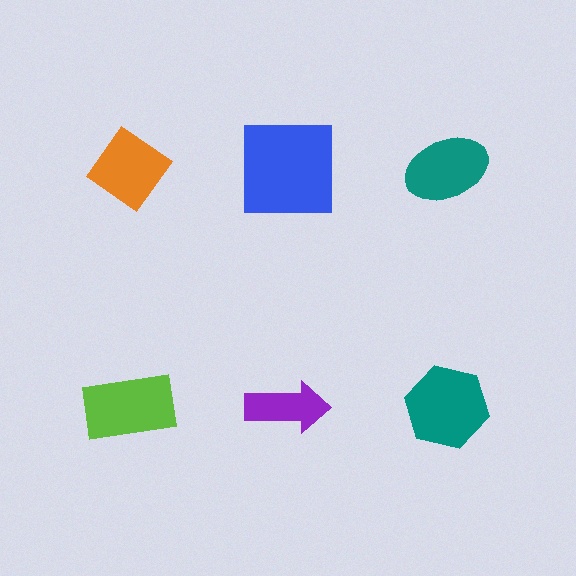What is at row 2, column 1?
A lime rectangle.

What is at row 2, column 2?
A purple arrow.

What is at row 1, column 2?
A blue square.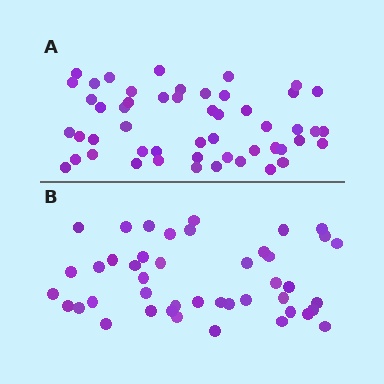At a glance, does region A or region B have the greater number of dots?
Region A (the top region) has more dots.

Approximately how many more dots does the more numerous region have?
Region A has roughly 8 or so more dots than region B.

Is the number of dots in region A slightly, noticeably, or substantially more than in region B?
Region A has only slightly more — the two regions are fairly close. The ratio is roughly 1.2 to 1.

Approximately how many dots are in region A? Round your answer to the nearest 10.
About 50 dots. (The exact count is 51, which rounds to 50.)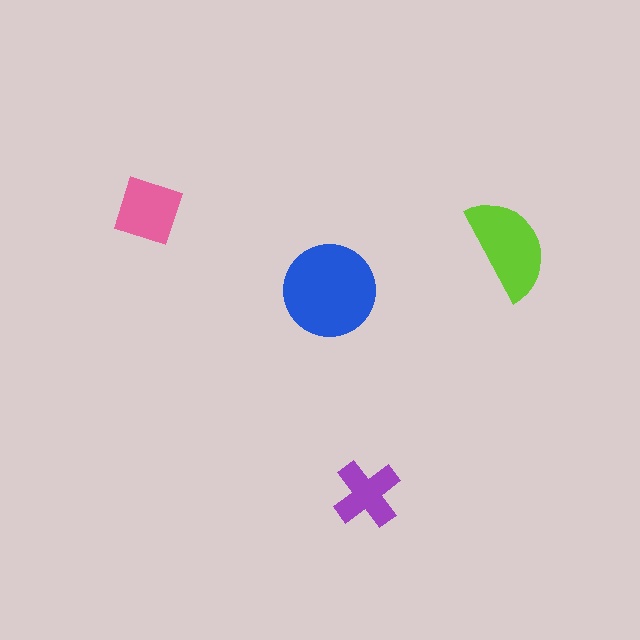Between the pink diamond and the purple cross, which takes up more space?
The pink diamond.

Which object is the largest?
The blue circle.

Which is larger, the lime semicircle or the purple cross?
The lime semicircle.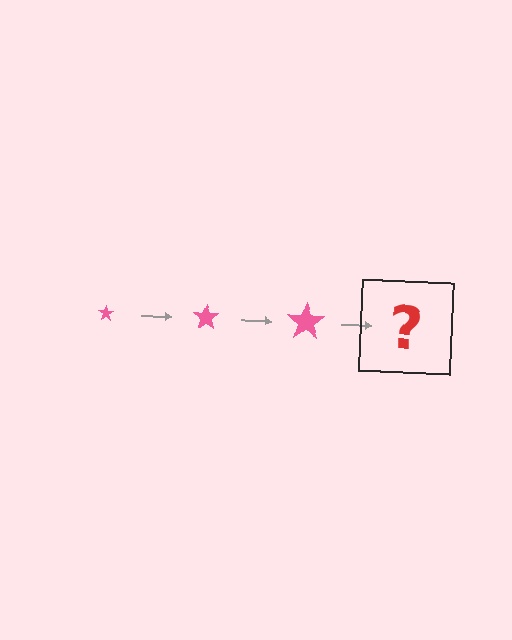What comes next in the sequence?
The next element should be a pink star, larger than the previous one.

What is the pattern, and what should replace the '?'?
The pattern is that the star gets progressively larger each step. The '?' should be a pink star, larger than the previous one.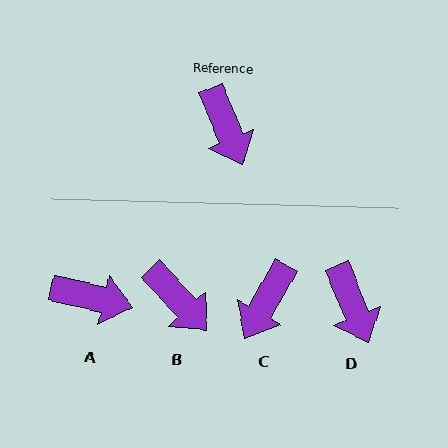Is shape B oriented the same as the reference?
No, it is off by about 21 degrees.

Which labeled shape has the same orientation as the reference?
D.